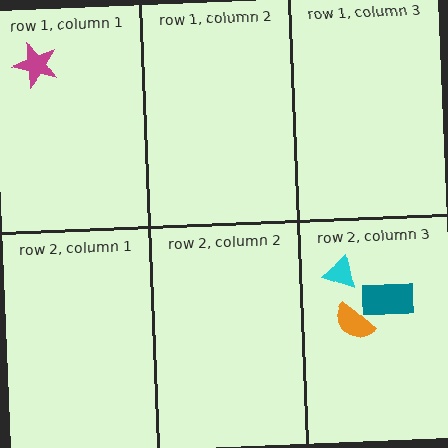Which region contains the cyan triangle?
The row 2, column 3 region.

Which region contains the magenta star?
The row 1, column 1 region.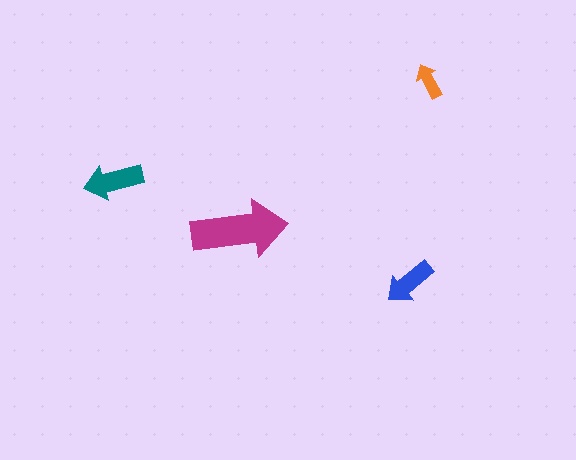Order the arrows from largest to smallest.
the magenta one, the teal one, the blue one, the orange one.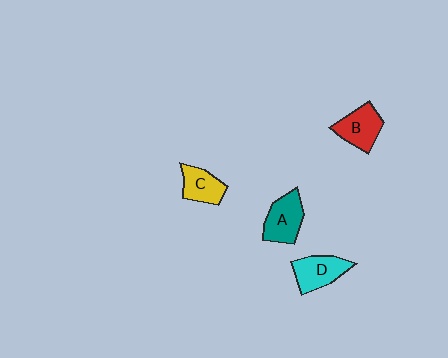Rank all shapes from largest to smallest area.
From largest to smallest: A (teal), D (cyan), B (red), C (yellow).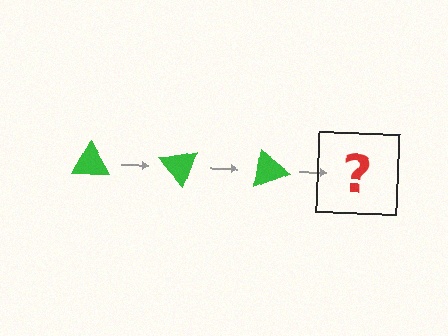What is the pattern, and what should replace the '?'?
The pattern is that the triangle rotates 50 degrees each step. The '?' should be a green triangle rotated 150 degrees.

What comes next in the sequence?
The next element should be a green triangle rotated 150 degrees.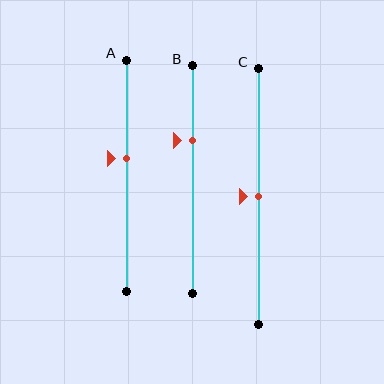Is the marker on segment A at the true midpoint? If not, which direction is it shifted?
No, the marker on segment A is shifted upward by about 8% of the segment length.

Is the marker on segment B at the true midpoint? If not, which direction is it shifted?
No, the marker on segment B is shifted upward by about 17% of the segment length.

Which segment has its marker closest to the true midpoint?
Segment C has its marker closest to the true midpoint.